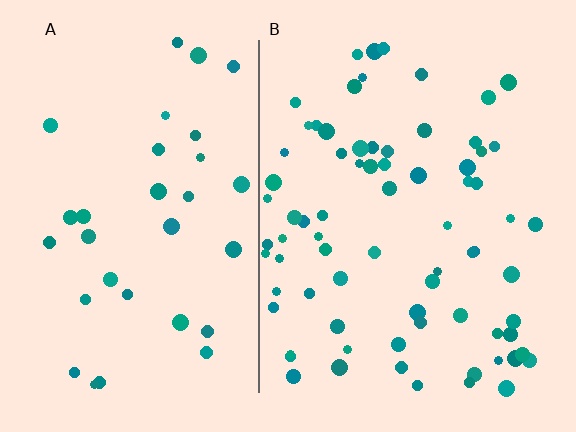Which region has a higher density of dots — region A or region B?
B (the right).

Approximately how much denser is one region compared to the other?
Approximately 2.3× — region B over region A.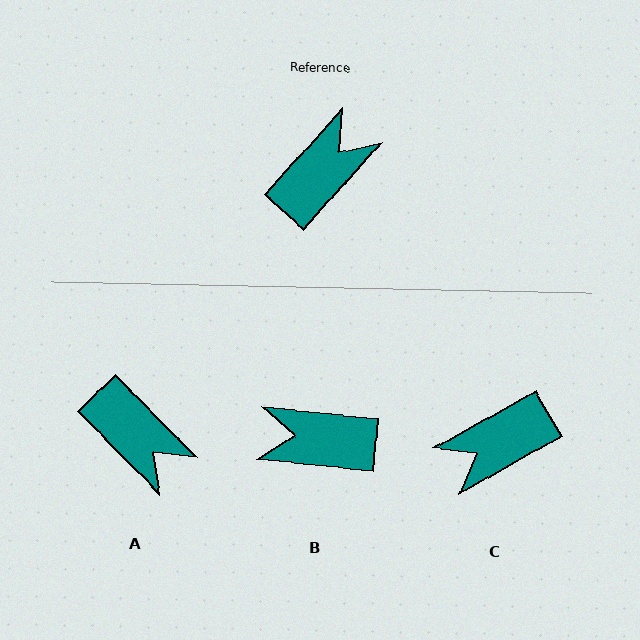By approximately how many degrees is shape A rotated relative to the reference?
Approximately 93 degrees clockwise.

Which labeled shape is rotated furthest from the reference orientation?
C, about 162 degrees away.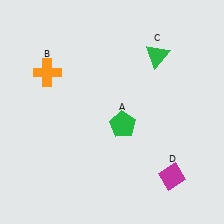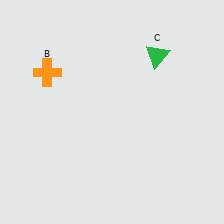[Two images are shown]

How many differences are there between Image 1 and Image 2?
There are 2 differences between the two images.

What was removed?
The magenta diamond (D), the green pentagon (A) were removed in Image 2.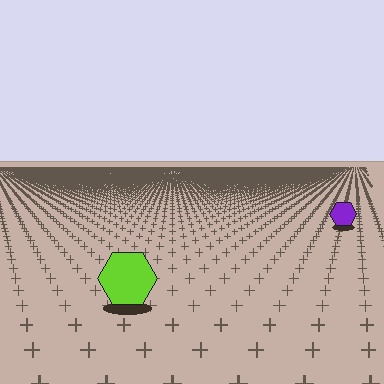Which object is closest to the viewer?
The lime hexagon is closest. The texture marks near it are larger and more spread out.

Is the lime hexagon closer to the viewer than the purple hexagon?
Yes. The lime hexagon is closer — you can tell from the texture gradient: the ground texture is coarser near it.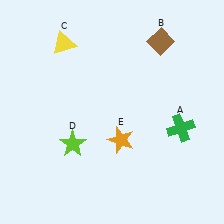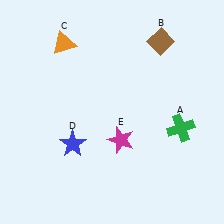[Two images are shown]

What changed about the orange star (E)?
In Image 1, E is orange. In Image 2, it changed to magenta.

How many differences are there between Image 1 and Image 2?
There are 3 differences between the two images.